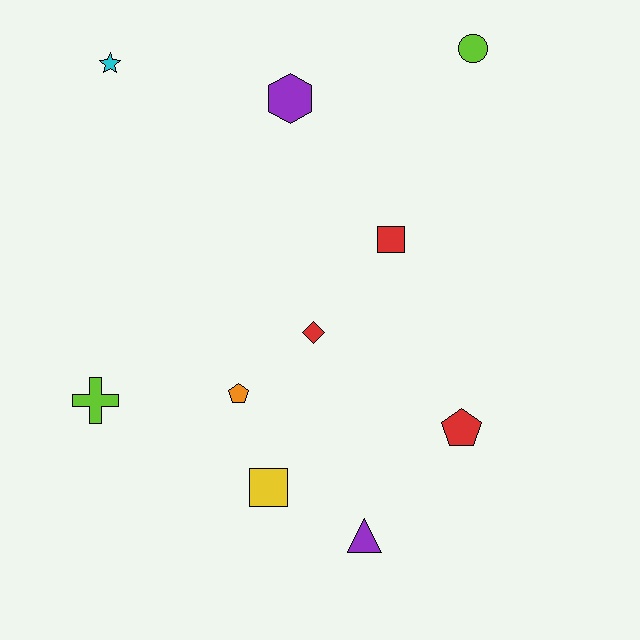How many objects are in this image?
There are 10 objects.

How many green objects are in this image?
There are no green objects.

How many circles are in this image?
There is 1 circle.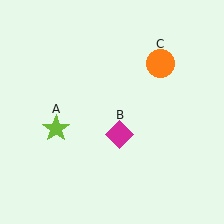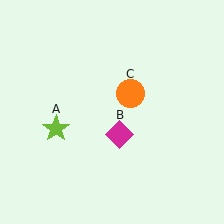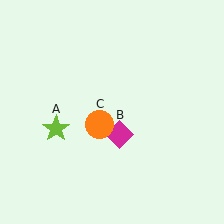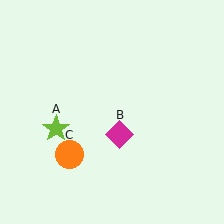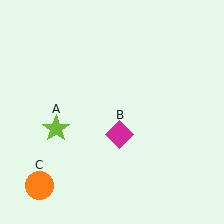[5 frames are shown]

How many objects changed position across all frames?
1 object changed position: orange circle (object C).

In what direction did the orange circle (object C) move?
The orange circle (object C) moved down and to the left.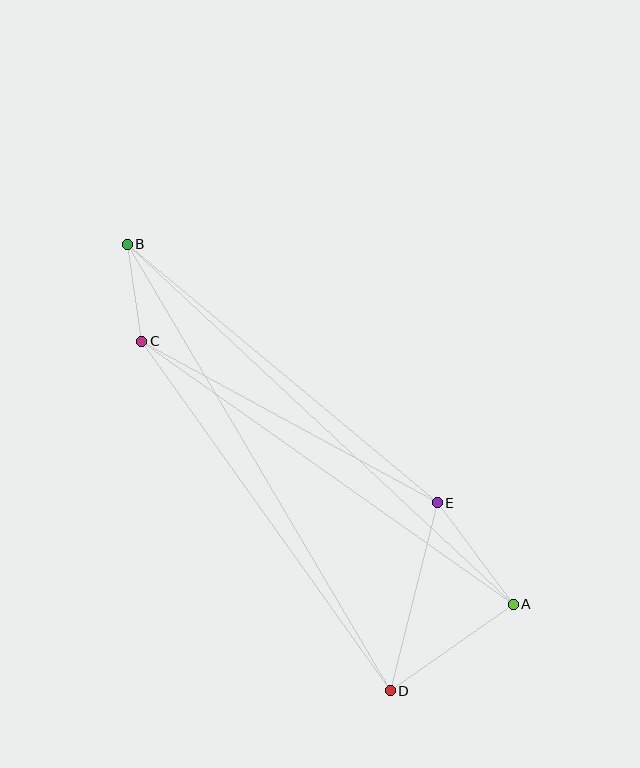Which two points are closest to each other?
Points B and C are closest to each other.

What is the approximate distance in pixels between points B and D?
The distance between B and D is approximately 518 pixels.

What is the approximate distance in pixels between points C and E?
The distance between C and E is approximately 337 pixels.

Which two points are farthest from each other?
Points A and B are farthest from each other.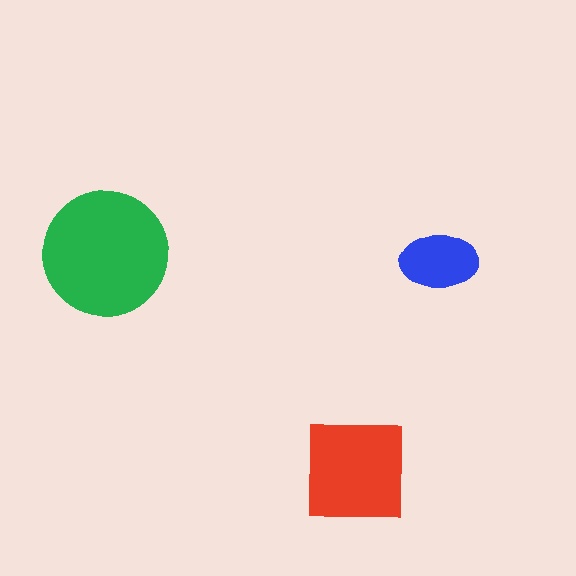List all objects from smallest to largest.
The blue ellipse, the red square, the green circle.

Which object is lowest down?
The red square is bottommost.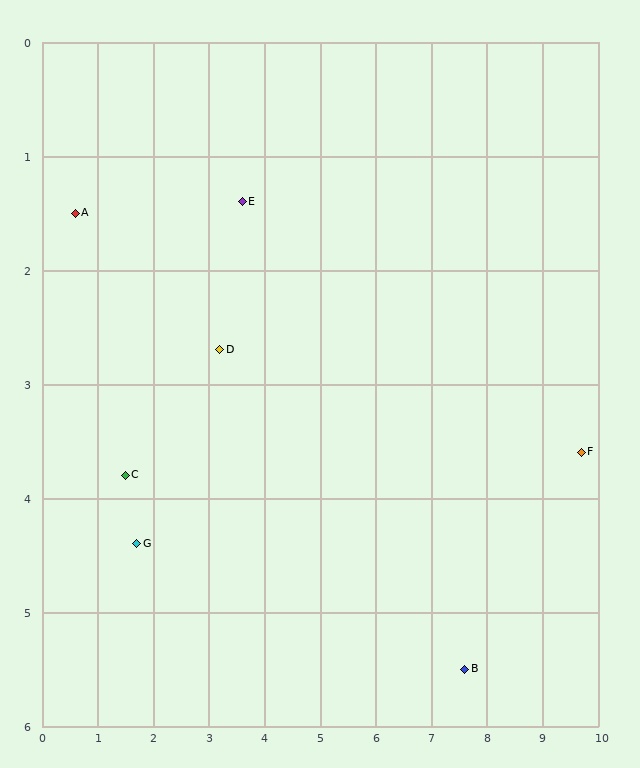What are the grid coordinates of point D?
Point D is at approximately (3.2, 2.7).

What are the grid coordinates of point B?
Point B is at approximately (7.6, 5.5).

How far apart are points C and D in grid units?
Points C and D are about 2.0 grid units apart.